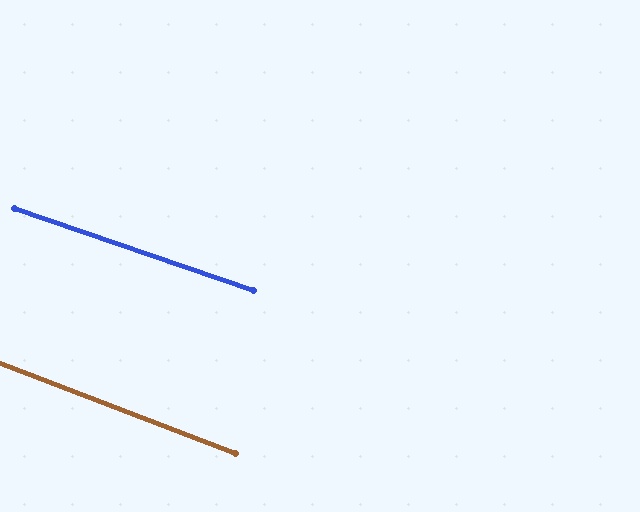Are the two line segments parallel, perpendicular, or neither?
Parallel — their directions differ by only 1.7°.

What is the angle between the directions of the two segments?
Approximately 2 degrees.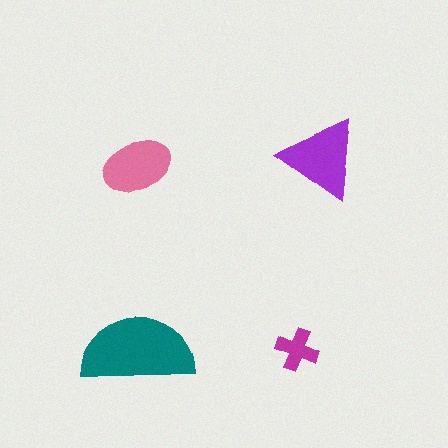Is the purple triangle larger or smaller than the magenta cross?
Larger.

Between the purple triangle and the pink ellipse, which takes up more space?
The purple triangle.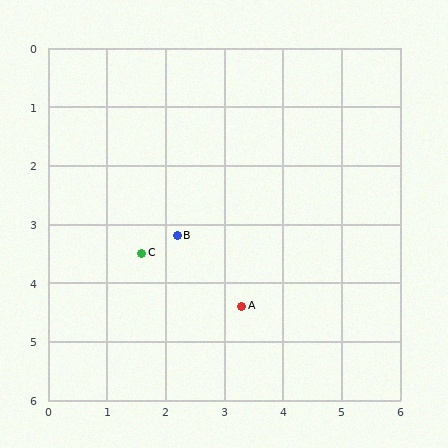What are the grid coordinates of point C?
Point C is at approximately (1.6, 3.5).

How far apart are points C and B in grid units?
Points C and B are about 0.7 grid units apart.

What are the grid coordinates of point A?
Point A is at approximately (3.3, 4.4).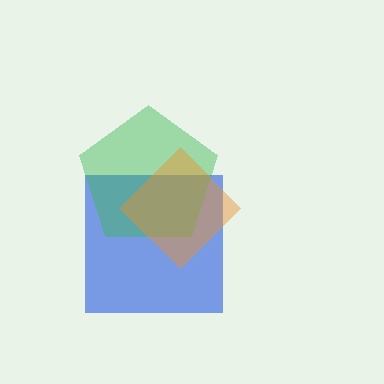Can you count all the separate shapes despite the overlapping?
Yes, there are 3 separate shapes.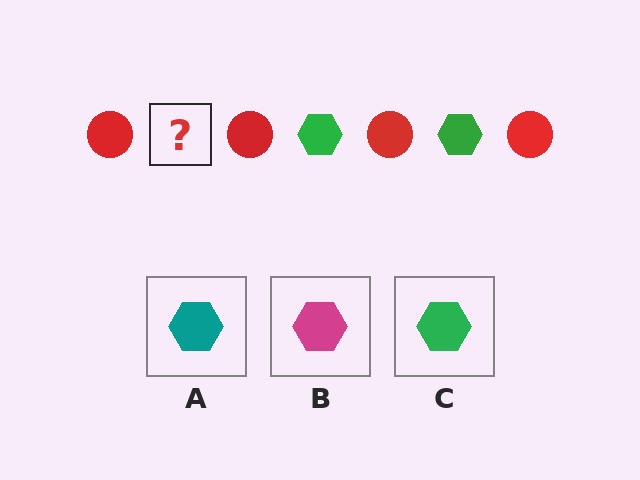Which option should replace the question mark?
Option C.